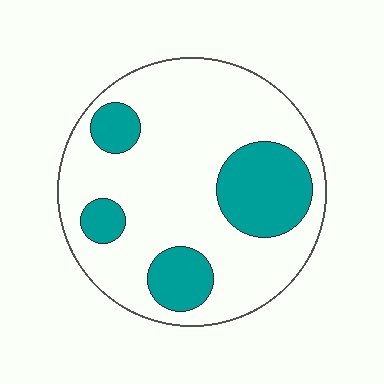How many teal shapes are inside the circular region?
4.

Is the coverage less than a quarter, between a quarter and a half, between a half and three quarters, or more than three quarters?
Between a quarter and a half.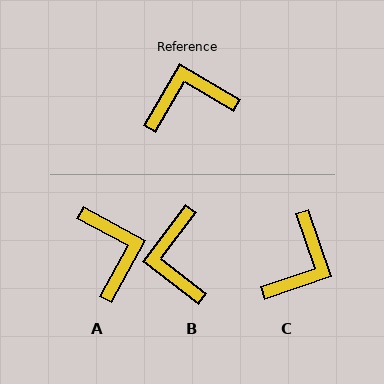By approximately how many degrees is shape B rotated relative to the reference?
Approximately 83 degrees counter-clockwise.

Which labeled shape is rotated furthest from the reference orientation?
C, about 131 degrees away.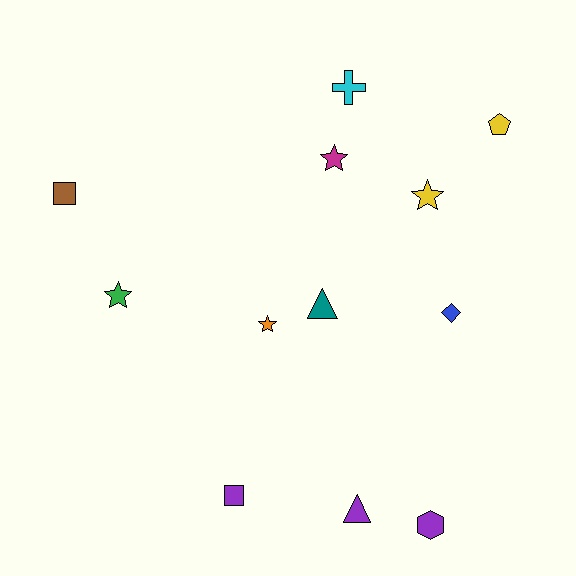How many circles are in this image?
There are no circles.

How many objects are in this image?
There are 12 objects.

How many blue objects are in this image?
There is 1 blue object.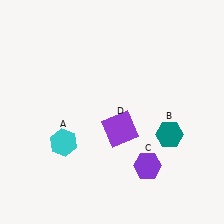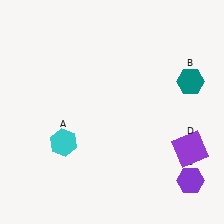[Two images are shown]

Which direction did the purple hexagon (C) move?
The purple hexagon (C) moved right.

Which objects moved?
The objects that moved are: the teal hexagon (B), the purple hexagon (C), the purple square (D).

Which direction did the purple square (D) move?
The purple square (D) moved right.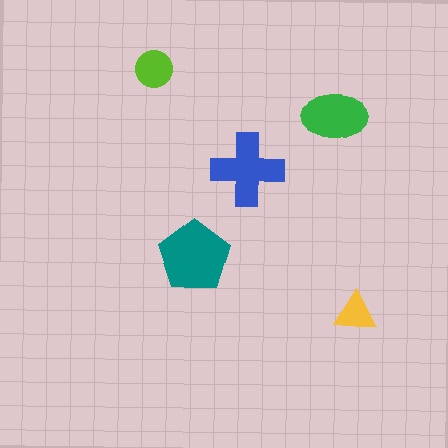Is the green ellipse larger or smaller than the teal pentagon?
Smaller.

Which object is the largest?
The teal pentagon.